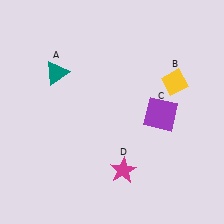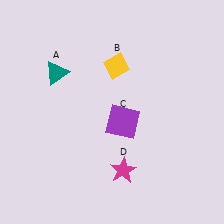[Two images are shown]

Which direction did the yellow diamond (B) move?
The yellow diamond (B) moved left.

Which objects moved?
The objects that moved are: the yellow diamond (B), the purple square (C).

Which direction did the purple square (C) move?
The purple square (C) moved left.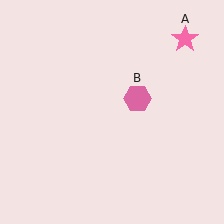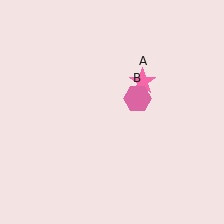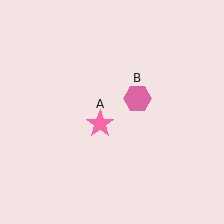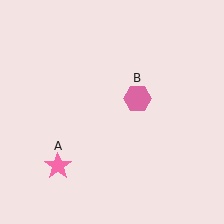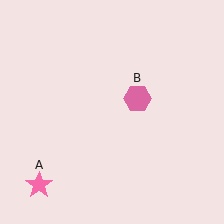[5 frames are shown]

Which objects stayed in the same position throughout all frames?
Pink hexagon (object B) remained stationary.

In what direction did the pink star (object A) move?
The pink star (object A) moved down and to the left.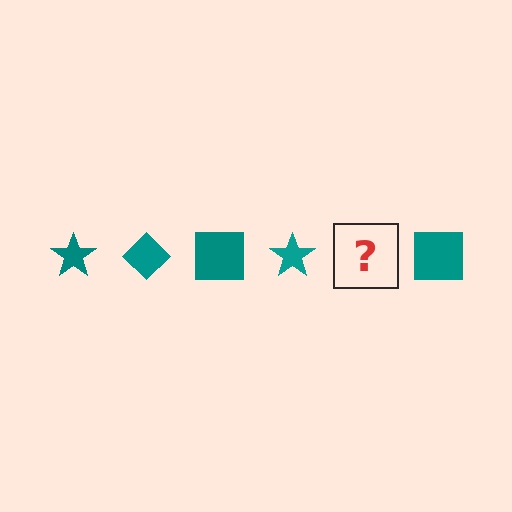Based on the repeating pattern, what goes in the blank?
The blank should be a teal diamond.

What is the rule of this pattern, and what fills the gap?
The rule is that the pattern cycles through star, diamond, square shapes in teal. The gap should be filled with a teal diamond.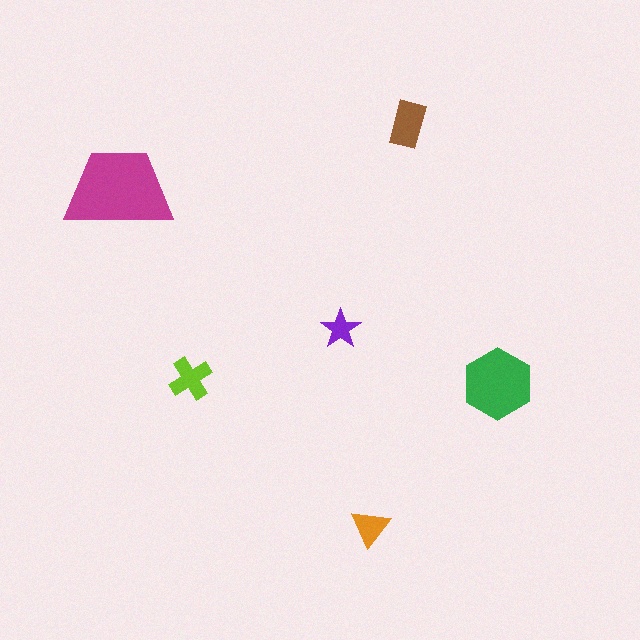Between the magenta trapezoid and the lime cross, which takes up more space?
The magenta trapezoid.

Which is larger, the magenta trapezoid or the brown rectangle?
The magenta trapezoid.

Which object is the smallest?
The purple star.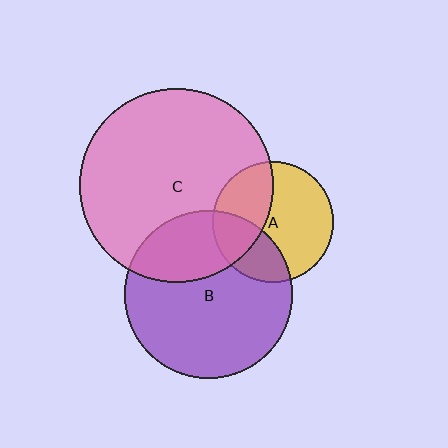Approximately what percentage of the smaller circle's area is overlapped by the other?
Approximately 30%.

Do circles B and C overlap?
Yes.